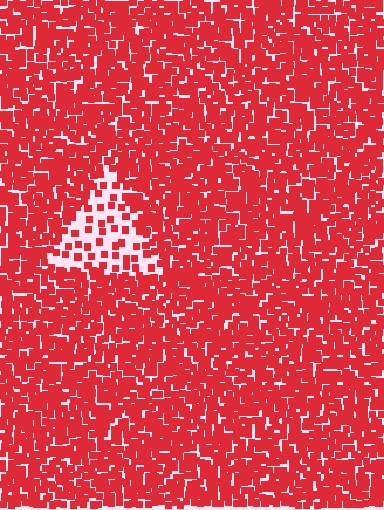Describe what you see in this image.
The image contains small red elements arranged at two different densities. A triangle-shaped region is visible where the elements are less densely packed than the surrounding area.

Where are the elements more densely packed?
The elements are more densely packed outside the triangle boundary.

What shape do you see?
I see a triangle.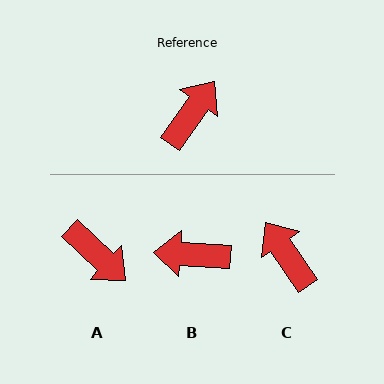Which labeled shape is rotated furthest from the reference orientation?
B, about 122 degrees away.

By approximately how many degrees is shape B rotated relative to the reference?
Approximately 122 degrees counter-clockwise.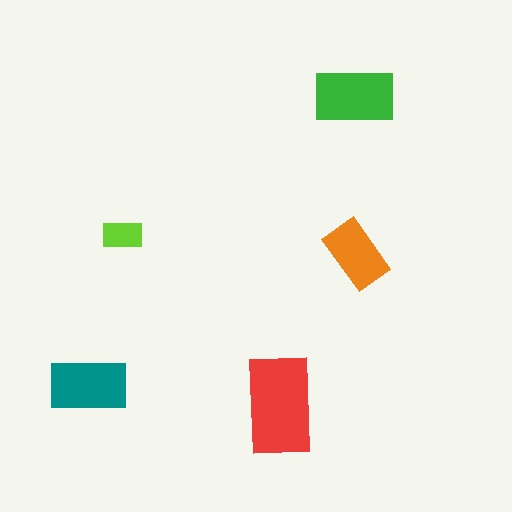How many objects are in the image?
There are 5 objects in the image.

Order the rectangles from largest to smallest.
the red one, the green one, the teal one, the orange one, the lime one.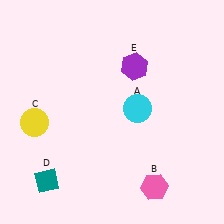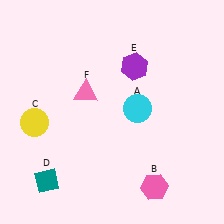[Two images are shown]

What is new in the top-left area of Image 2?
A pink triangle (F) was added in the top-left area of Image 2.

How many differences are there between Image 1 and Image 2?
There is 1 difference between the two images.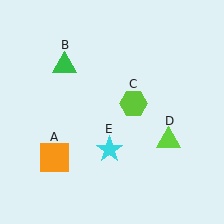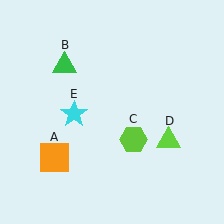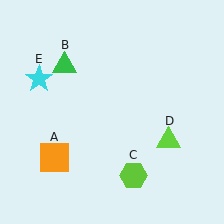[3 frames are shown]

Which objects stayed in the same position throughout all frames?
Orange square (object A) and green triangle (object B) and lime triangle (object D) remained stationary.